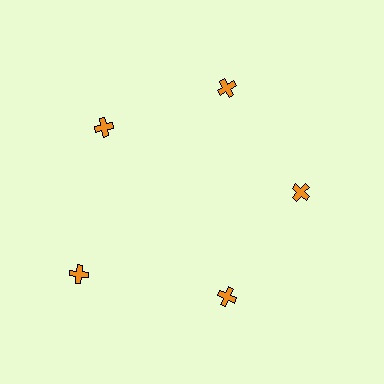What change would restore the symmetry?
The symmetry would be restored by moving it inward, back onto the ring so that all 5 crosses sit at equal angles and equal distance from the center.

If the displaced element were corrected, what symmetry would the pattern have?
It would have 5-fold rotational symmetry — the pattern would map onto itself every 72 degrees.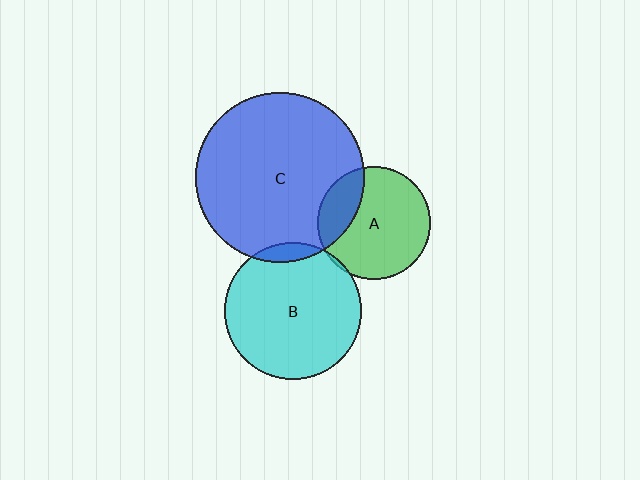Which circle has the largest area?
Circle C (blue).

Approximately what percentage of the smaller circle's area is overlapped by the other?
Approximately 5%.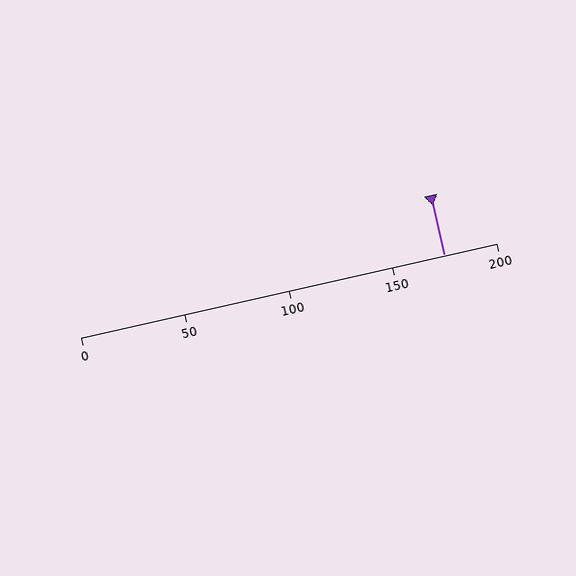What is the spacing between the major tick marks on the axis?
The major ticks are spaced 50 apart.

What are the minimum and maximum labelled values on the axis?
The axis runs from 0 to 200.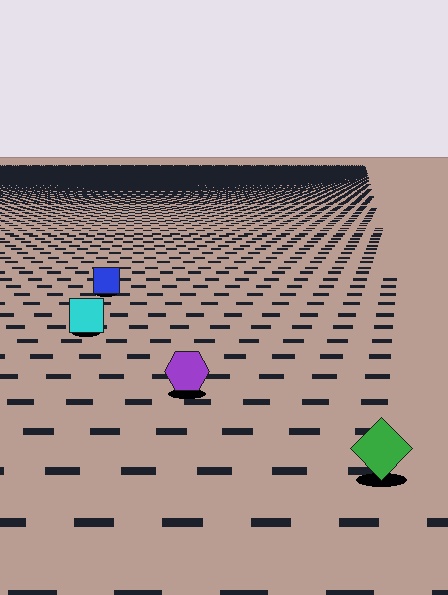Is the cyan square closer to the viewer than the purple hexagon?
No. The purple hexagon is closer — you can tell from the texture gradient: the ground texture is coarser near it.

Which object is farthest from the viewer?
The blue square is farthest from the viewer. It appears smaller and the ground texture around it is denser.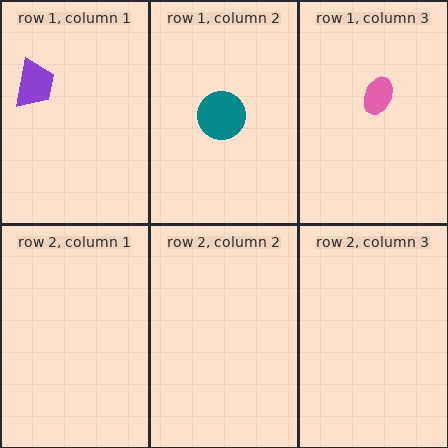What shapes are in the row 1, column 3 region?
The pink ellipse.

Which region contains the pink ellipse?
The row 1, column 3 region.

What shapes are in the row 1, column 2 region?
The teal circle.